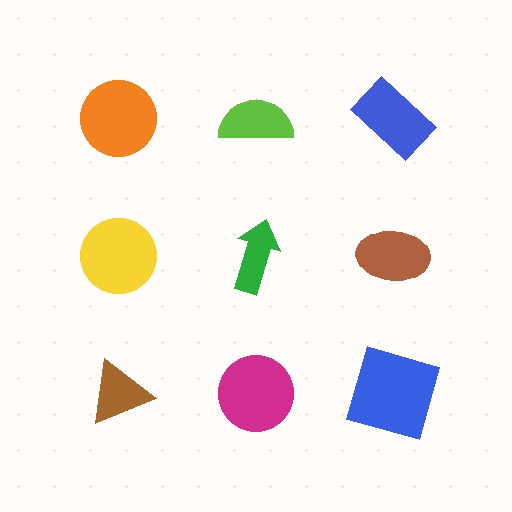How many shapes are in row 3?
3 shapes.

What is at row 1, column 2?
A lime semicircle.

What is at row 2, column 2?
A green arrow.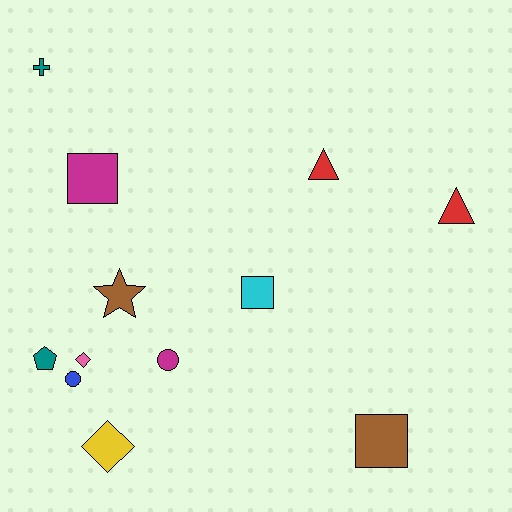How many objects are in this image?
There are 12 objects.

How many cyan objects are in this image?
There is 1 cyan object.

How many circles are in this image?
There are 2 circles.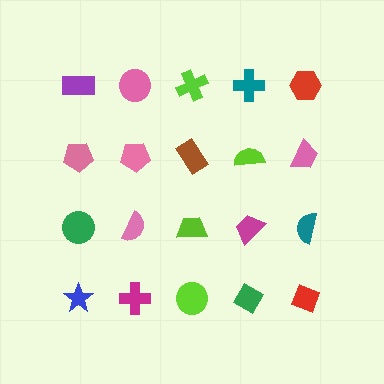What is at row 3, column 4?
A magenta trapezoid.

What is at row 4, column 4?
A green diamond.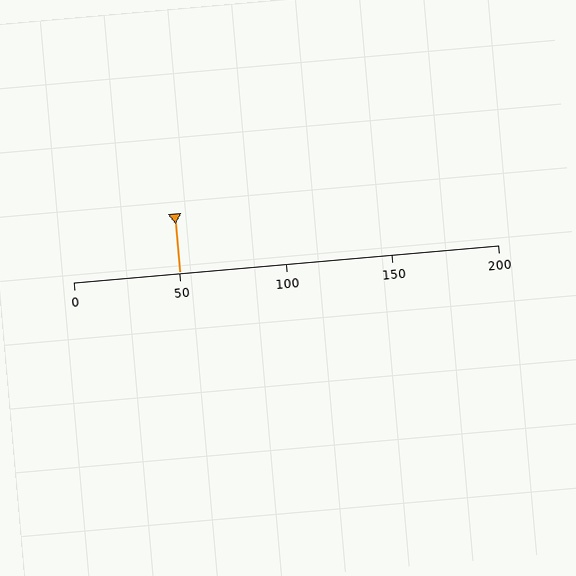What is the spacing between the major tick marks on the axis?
The major ticks are spaced 50 apart.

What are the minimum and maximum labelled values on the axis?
The axis runs from 0 to 200.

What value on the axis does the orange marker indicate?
The marker indicates approximately 50.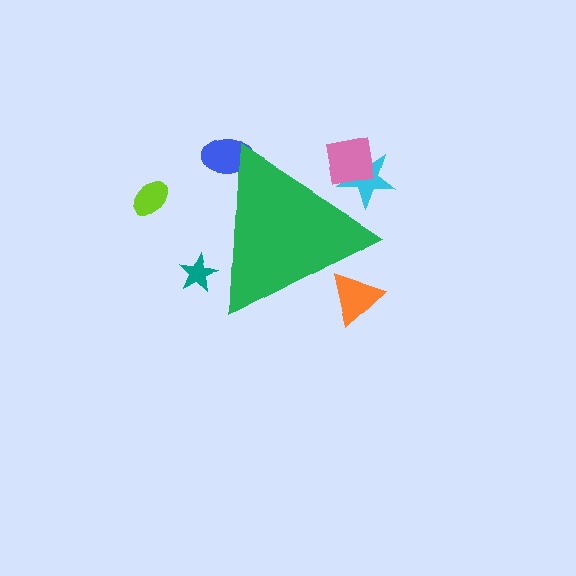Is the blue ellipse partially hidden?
Yes, the blue ellipse is partially hidden behind the green triangle.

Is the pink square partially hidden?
Yes, the pink square is partially hidden behind the green triangle.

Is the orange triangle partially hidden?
Yes, the orange triangle is partially hidden behind the green triangle.